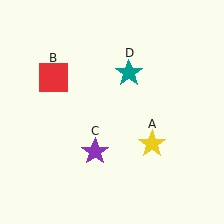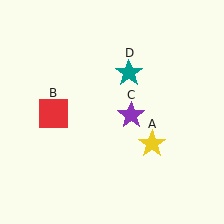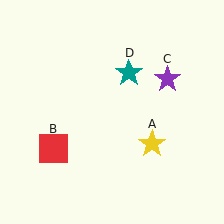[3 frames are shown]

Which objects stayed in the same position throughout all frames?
Yellow star (object A) and teal star (object D) remained stationary.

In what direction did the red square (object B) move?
The red square (object B) moved down.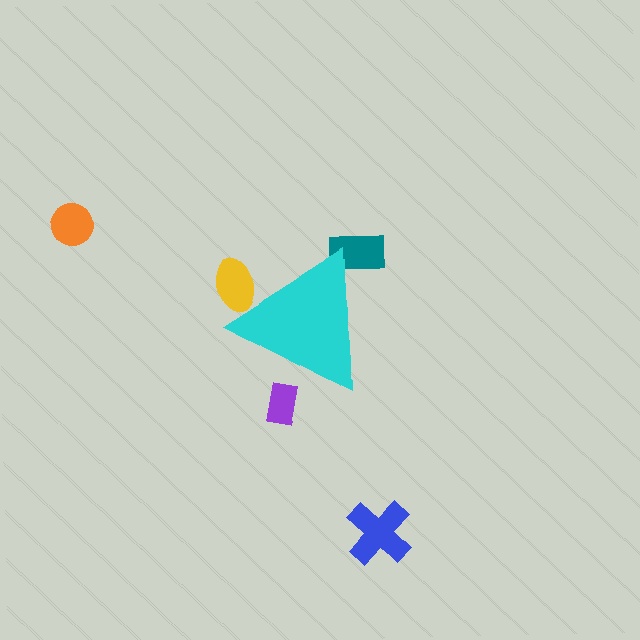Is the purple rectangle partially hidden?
Yes, the purple rectangle is partially hidden behind the cyan triangle.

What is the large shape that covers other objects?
A cyan triangle.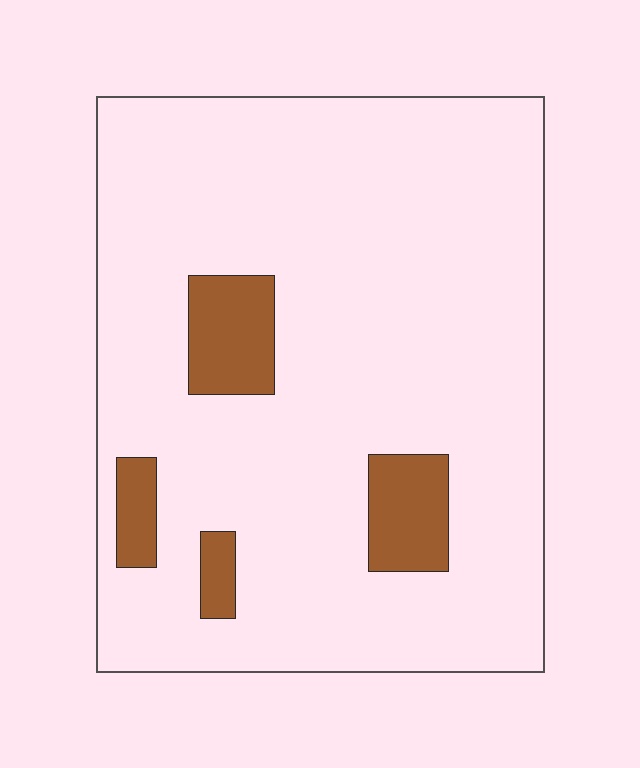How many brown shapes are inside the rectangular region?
4.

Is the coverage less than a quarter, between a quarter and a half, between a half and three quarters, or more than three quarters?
Less than a quarter.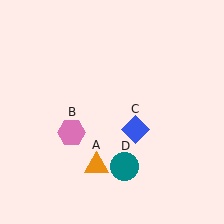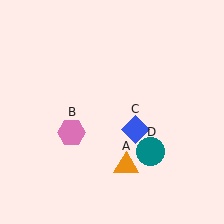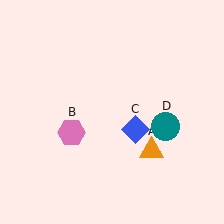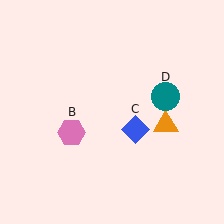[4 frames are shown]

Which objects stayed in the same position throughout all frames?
Pink hexagon (object B) and blue diamond (object C) remained stationary.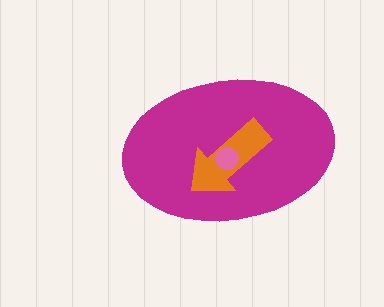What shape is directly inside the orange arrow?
The pink circle.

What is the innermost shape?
The pink circle.